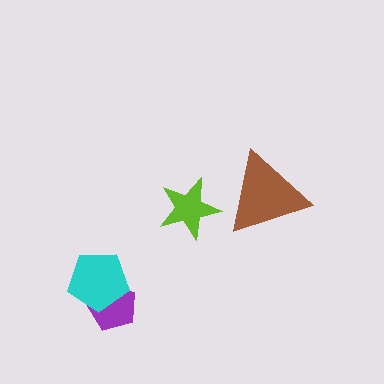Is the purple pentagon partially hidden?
Yes, it is partially covered by another shape.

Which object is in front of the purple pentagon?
The cyan pentagon is in front of the purple pentagon.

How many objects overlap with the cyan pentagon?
1 object overlaps with the cyan pentagon.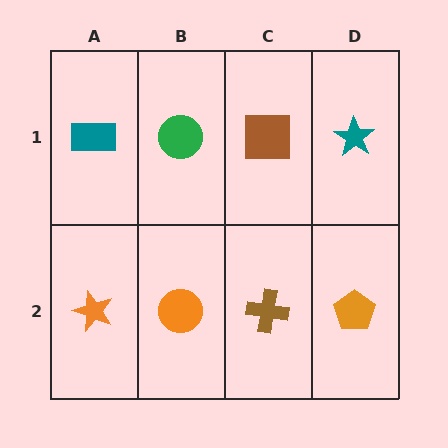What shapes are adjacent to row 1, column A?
An orange star (row 2, column A), a green circle (row 1, column B).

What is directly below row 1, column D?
An orange pentagon.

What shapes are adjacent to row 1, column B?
An orange circle (row 2, column B), a teal rectangle (row 1, column A), a brown square (row 1, column C).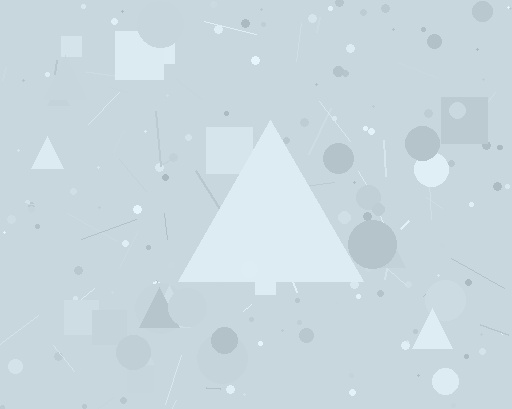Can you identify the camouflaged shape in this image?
The camouflaged shape is a triangle.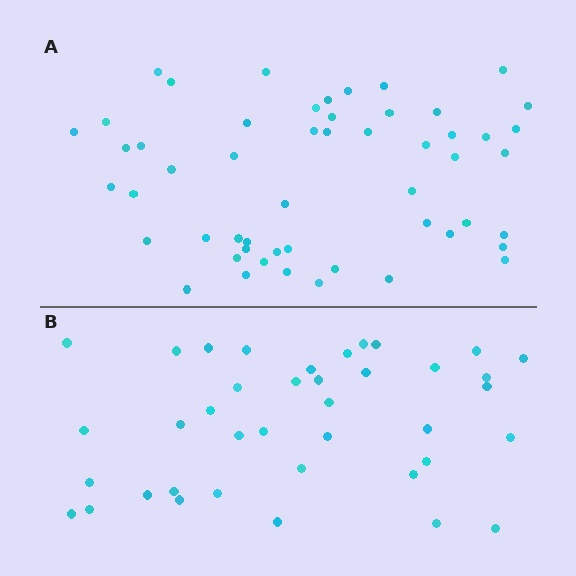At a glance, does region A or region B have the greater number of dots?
Region A (the top region) has more dots.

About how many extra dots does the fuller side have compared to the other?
Region A has approximately 15 more dots than region B.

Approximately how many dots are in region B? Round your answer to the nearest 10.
About 40 dots. (The exact count is 39, which rounds to 40.)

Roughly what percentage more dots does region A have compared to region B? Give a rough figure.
About 35% more.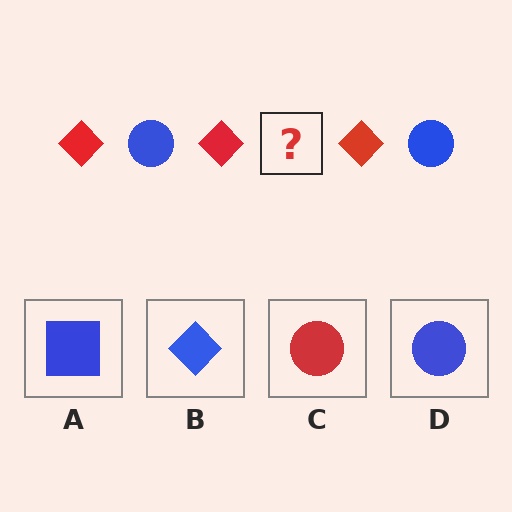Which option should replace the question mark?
Option D.